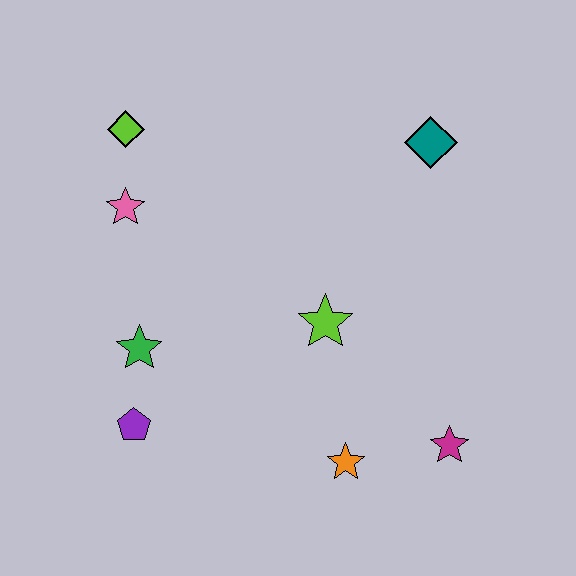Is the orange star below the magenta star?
Yes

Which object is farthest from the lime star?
The lime diamond is farthest from the lime star.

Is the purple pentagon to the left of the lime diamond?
No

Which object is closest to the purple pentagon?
The green star is closest to the purple pentagon.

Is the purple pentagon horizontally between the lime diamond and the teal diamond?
Yes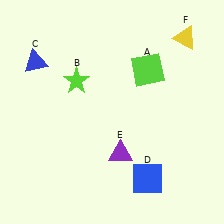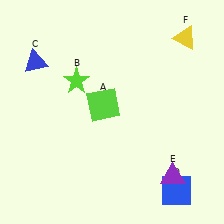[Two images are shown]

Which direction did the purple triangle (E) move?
The purple triangle (E) moved right.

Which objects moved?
The objects that moved are: the lime square (A), the blue square (D), the purple triangle (E).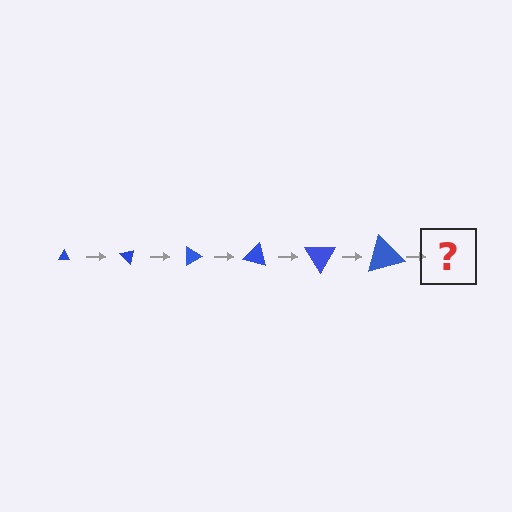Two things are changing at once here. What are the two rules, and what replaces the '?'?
The two rules are that the triangle grows larger each step and it rotates 45 degrees each step. The '?' should be a triangle, larger than the previous one and rotated 270 degrees from the start.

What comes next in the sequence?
The next element should be a triangle, larger than the previous one and rotated 270 degrees from the start.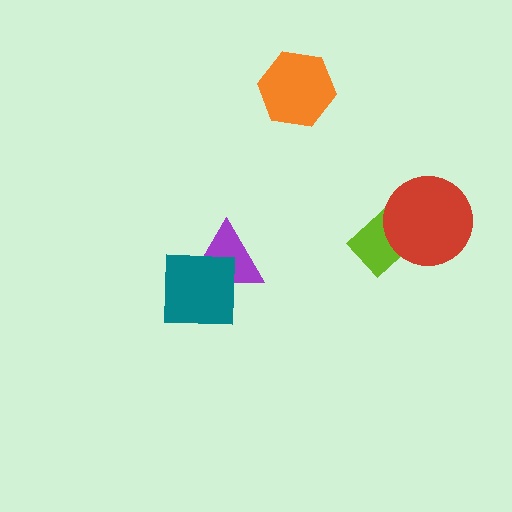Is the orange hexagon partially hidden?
No, no other shape covers it.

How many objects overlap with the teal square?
1 object overlaps with the teal square.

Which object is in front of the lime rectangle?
The red circle is in front of the lime rectangle.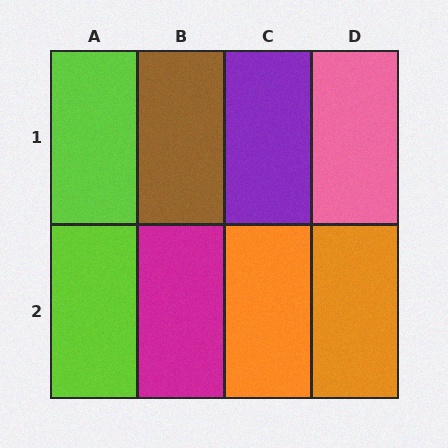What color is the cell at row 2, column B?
Magenta.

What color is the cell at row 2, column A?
Lime.